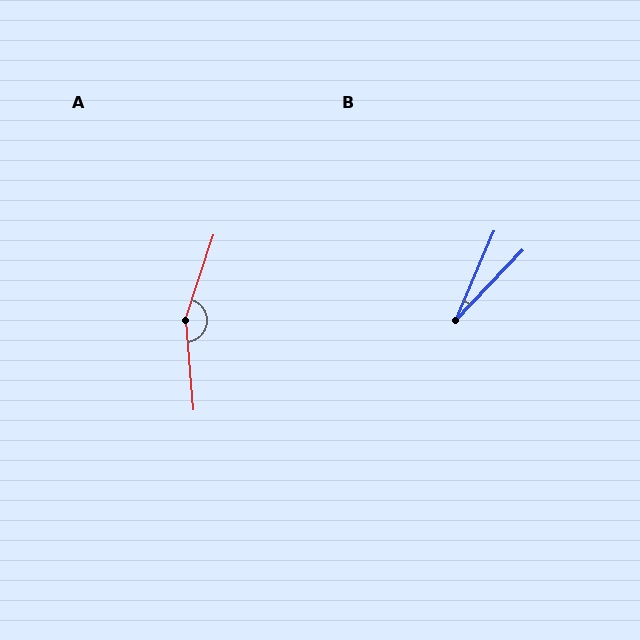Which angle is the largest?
A, at approximately 157 degrees.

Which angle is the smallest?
B, at approximately 20 degrees.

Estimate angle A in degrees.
Approximately 157 degrees.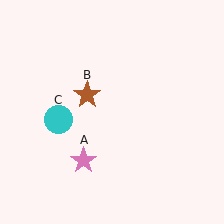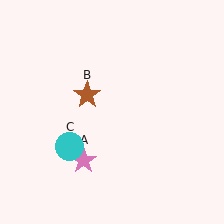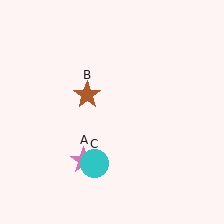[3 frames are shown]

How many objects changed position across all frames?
1 object changed position: cyan circle (object C).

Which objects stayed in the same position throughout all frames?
Pink star (object A) and brown star (object B) remained stationary.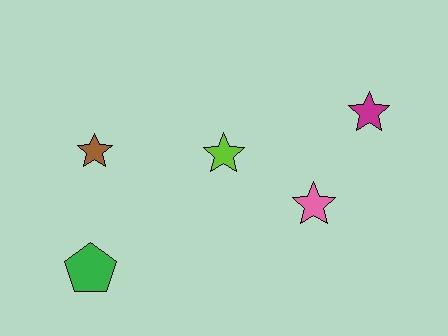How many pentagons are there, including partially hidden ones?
There is 1 pentagon.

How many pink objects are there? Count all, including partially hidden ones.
There is 1 pink object.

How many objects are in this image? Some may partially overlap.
There are 5 objects.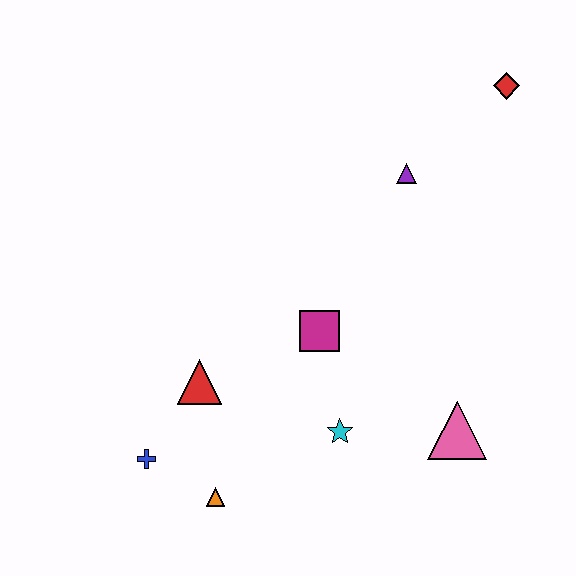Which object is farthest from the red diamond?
The blue cross is farthest from the red diamond.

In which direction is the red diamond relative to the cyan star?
The red diamond is above the cyan star.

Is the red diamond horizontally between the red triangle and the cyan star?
No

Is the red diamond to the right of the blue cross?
Yes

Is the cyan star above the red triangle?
No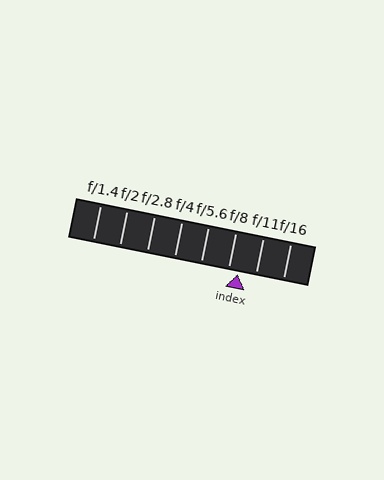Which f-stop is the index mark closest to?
The index mark is closest to f/8.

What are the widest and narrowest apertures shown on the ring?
The widest aperture shown is f/1.4 and the narrowest is f/16.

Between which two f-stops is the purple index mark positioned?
The index mark is between f/8 and f/11.